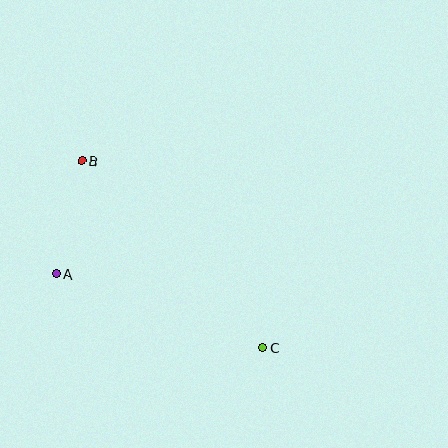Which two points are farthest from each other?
Points B and C are farthest from each other.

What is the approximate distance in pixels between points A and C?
The distance between A and C is approximately 219 pixels.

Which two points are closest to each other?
Points A and B are closest to each other.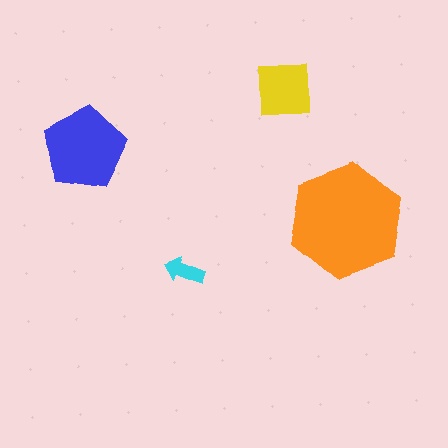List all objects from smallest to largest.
The cyan arrow, the yellow square, the blue pentagon, the orange hexagon.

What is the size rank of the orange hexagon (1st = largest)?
1st.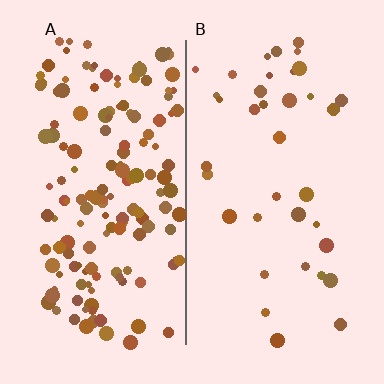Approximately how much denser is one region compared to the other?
Approximately 4.2× — region A over region B.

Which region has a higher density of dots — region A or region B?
A (the left).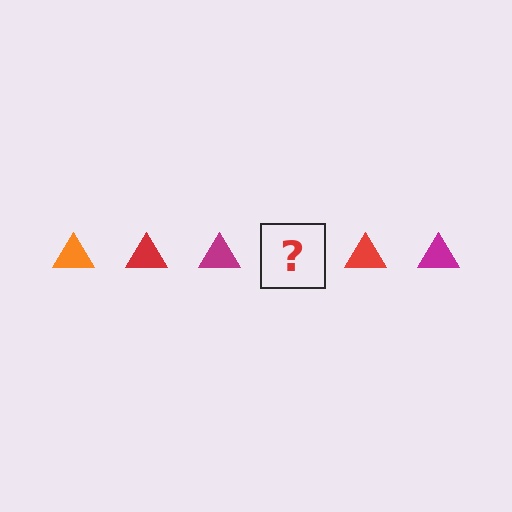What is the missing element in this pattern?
The missing element is an orange triangle.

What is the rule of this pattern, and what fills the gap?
The rule is that the pattern cycles through orange, red, magenta triangles. The gap should be filled with an orange triangle.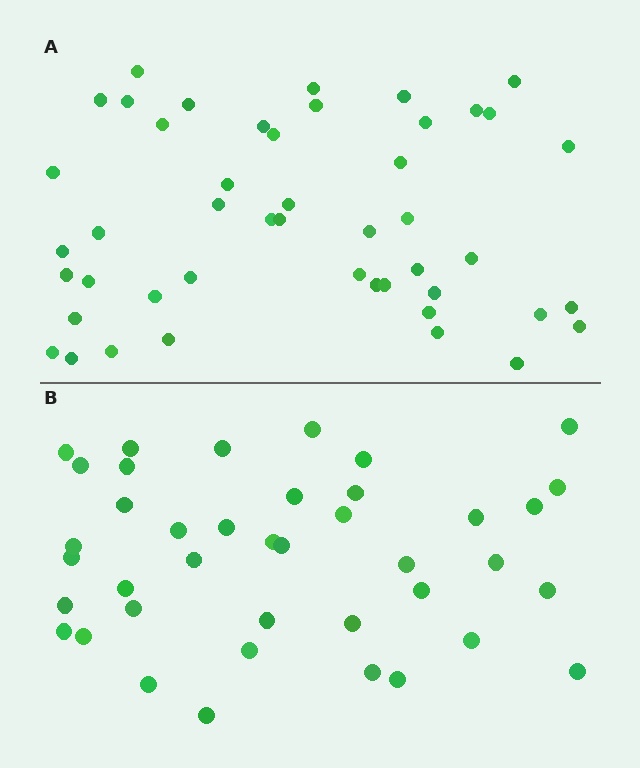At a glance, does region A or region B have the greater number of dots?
Region A (the top region) has more dots.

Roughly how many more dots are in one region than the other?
Region A has roughly 8 or so more dots than region B.